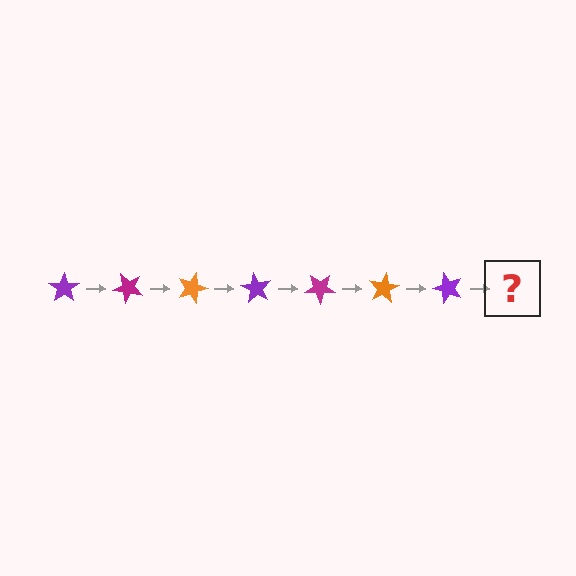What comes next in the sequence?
The next element should be a magenta star, rotated 315 degrees from the start.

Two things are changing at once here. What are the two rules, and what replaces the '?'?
The two rules are that it rotates 45 degrees each step and the color cycles through purple, magenta, and orange. The '?' should be a magenta star, rotated 315 degrees from the start.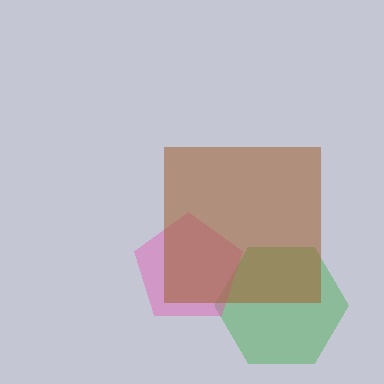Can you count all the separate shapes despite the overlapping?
Yes, there are 3 separate shapes.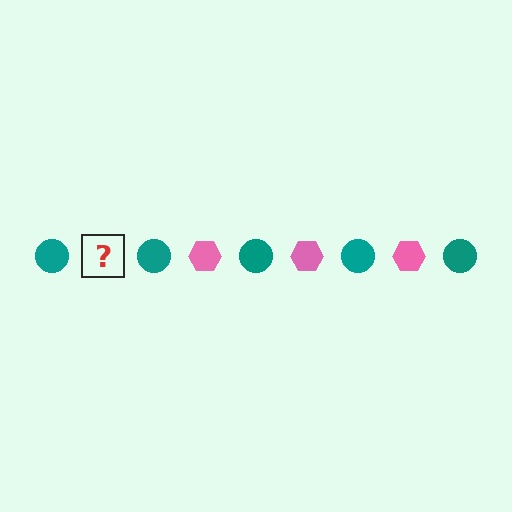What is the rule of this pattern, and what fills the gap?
The rule is that the pattern alternates between teal circle and pink hexagon. The gap should be filled with a pink hexagon.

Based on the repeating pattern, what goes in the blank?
The blank should be a pink hexagon.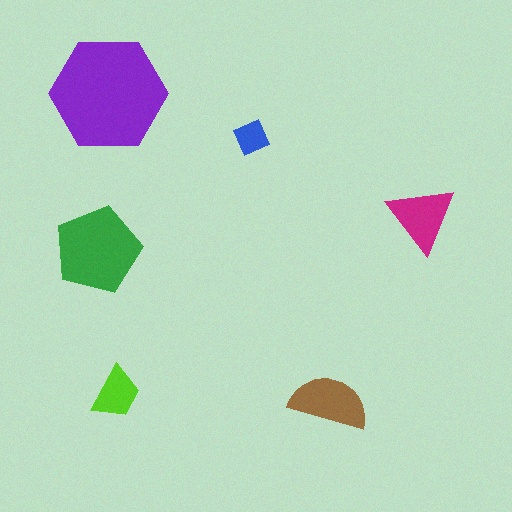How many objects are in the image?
There are 6 objects in the image.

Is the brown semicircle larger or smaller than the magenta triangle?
Larger.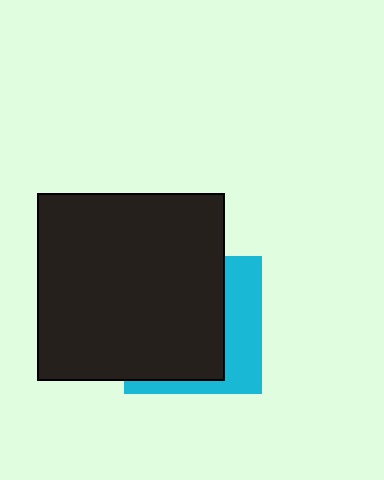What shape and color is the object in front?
The object in front is a black square.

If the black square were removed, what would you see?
You would see the complete cyan square.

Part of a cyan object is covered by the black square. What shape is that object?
It is a square.